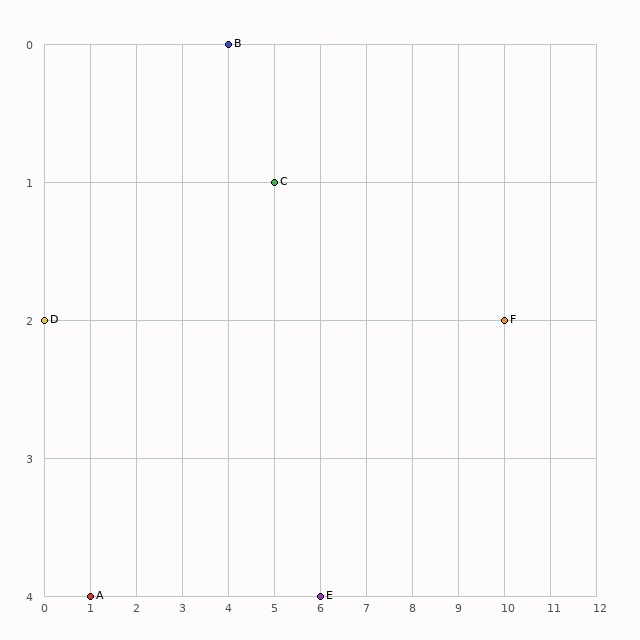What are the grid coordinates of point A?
Point A is at grid coordinates (1, 4).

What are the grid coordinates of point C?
Point C is at grid coordinates (5, 1).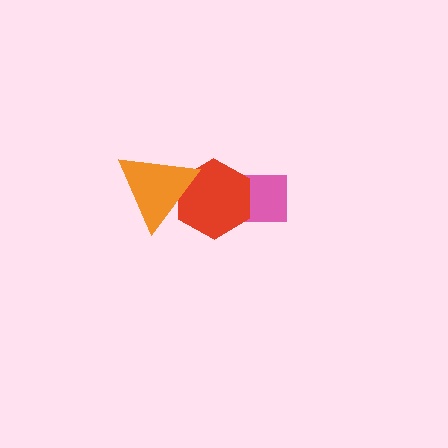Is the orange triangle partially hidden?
No, no other shape covers it.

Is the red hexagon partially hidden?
Yes, it is partially covered by another shape.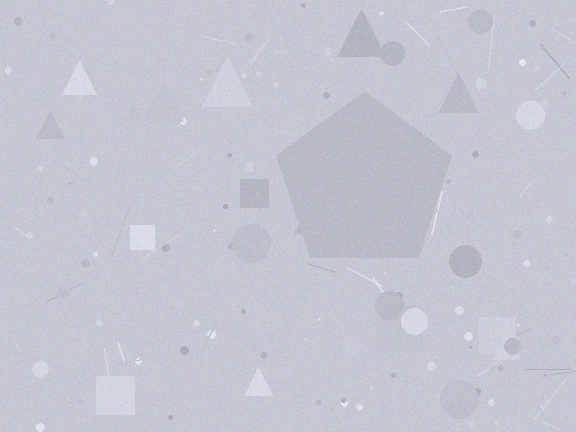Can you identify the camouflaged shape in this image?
The camouflaged shape is a pentagon.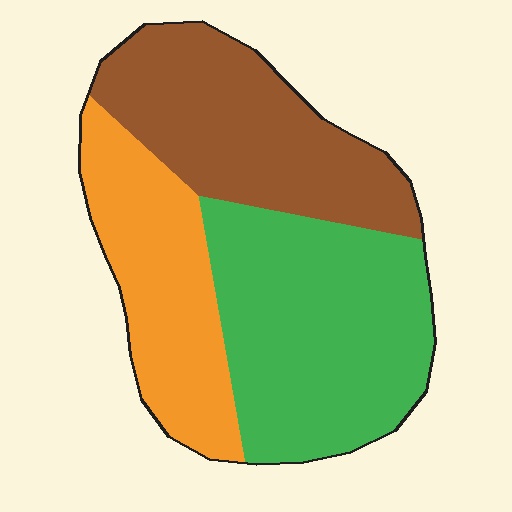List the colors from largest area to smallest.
From largest to smallest: green, brown, orange.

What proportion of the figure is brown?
Brown takes up about one third (1/3) of the figure.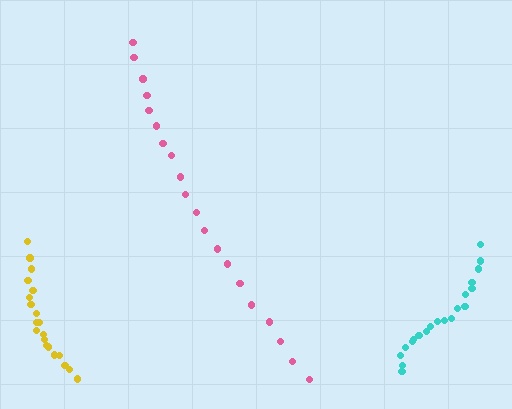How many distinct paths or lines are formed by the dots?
There are 3 distinct paths.